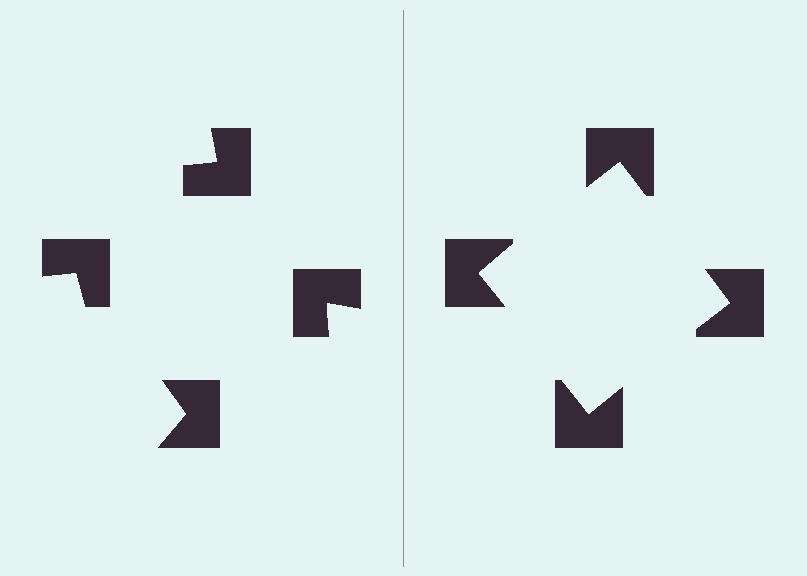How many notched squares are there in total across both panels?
8 — 4 on each side.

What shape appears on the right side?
An illusory square.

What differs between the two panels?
The notched squares are positioned identically on both sides; only the wedge orientations differ. On the right they align to a square; on the left they are misaligned.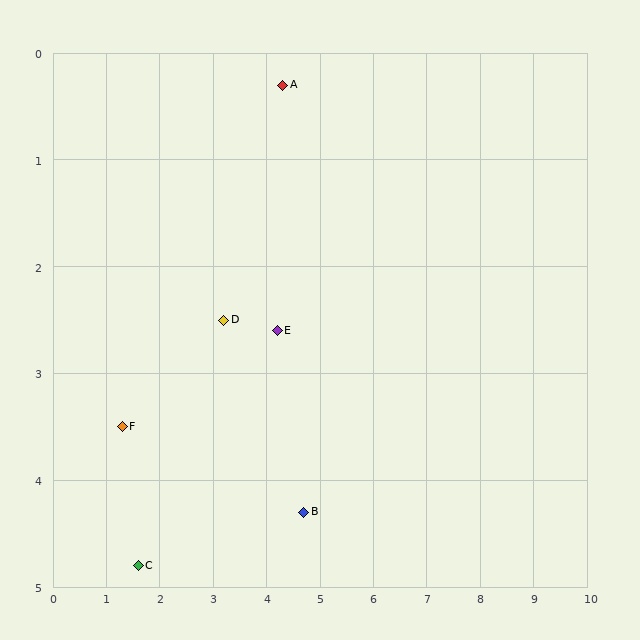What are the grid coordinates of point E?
Point E is at approximately (4.2, 2.6).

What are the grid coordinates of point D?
Point D is at approximately (3.2, 2.5).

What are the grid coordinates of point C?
Point C is at approximately (1.6, 4.8).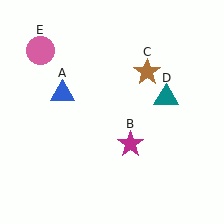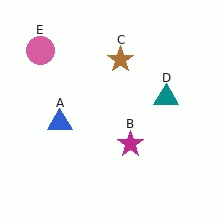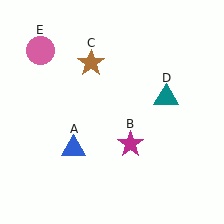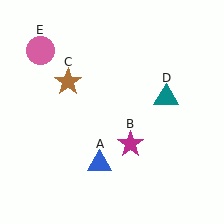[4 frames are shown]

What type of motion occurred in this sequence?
The blue triangle (object A), brown star (object C) rotated counterclockwise around the center of the scene.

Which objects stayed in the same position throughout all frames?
Magenta star (object B) and teal triangle (object D) and pink circle (object E) remained stationary.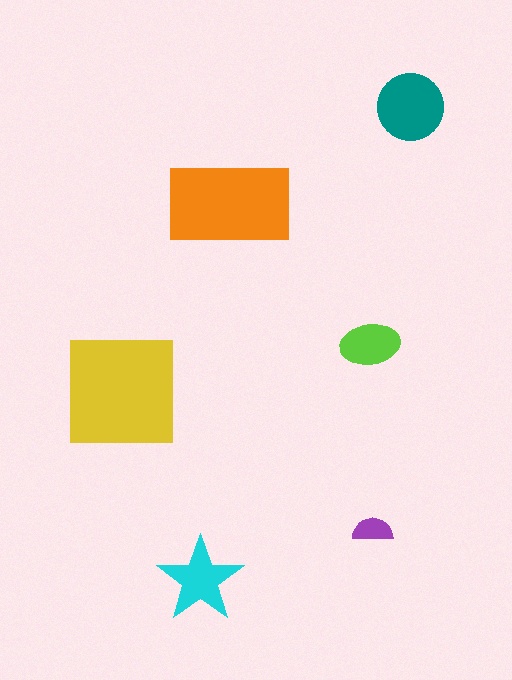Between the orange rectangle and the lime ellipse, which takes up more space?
The orange rectangle.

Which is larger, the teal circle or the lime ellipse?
The teal circle.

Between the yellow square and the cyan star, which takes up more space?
The yellow square.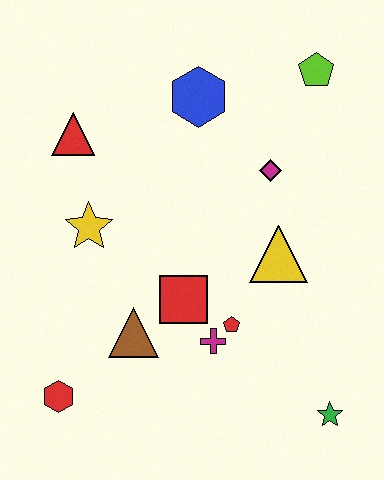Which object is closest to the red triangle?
The yellow star is closest to the red triangle.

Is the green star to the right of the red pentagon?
Yes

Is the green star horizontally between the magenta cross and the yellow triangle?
No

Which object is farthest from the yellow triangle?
The red hexagon is farthest from the yellow triangle.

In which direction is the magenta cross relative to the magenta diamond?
The magenta cross is below the magenta diamond.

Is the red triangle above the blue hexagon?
No